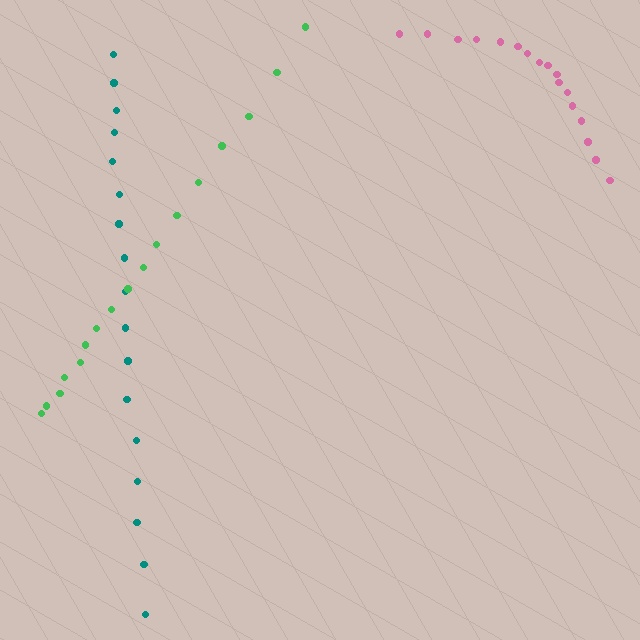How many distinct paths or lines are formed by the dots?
There are 3 distinct paths.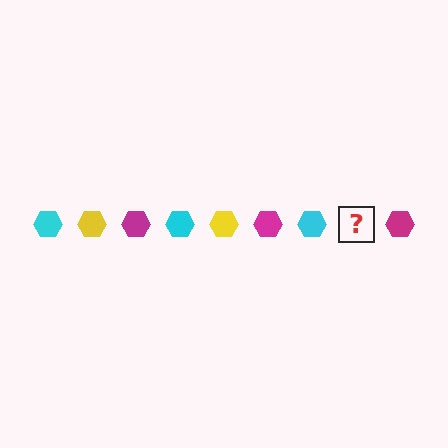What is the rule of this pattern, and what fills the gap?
The rule is that the pattern cycles through cyan, yellow, magenta hexagons. The gap should be filled with a yellow hexagon.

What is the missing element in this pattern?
The missing element is a yellow hexagon.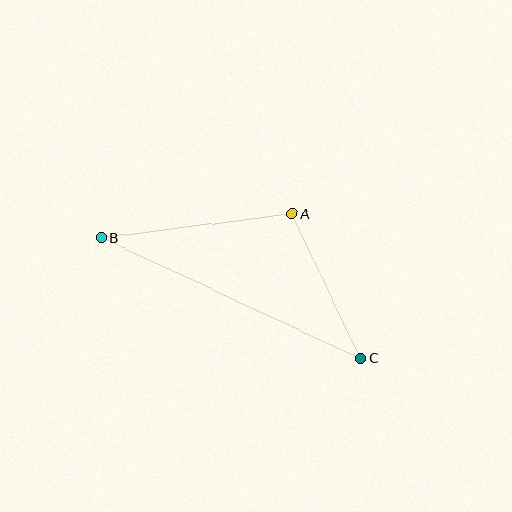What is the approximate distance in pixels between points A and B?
The distance between A and B is approximately 192 pixels.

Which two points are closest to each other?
Points A and C are closest to each other.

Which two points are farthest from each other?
Points B and C are farthest from each other.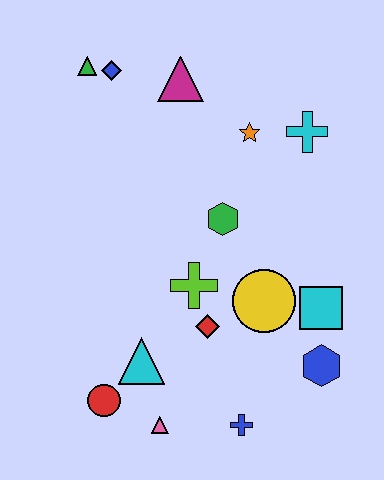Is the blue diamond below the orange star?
No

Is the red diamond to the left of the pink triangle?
No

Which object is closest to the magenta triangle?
The blue diamond is closest to the magenta triangle.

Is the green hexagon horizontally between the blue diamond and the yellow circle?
Yes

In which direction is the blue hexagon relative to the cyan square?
The blue hexagon is below the cyan square.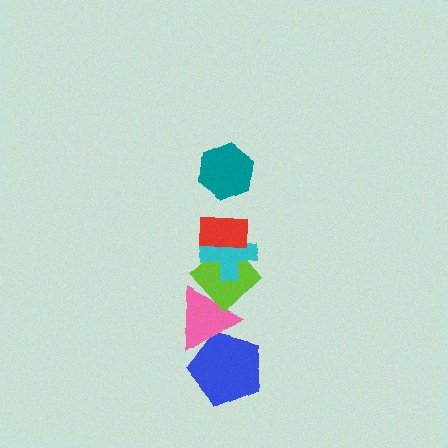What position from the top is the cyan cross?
The cyan cross is 3rd from the top.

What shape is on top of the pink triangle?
The lime diamond is on top of the pink triangle.